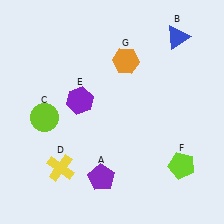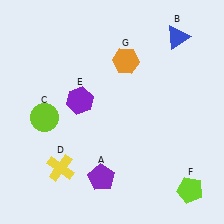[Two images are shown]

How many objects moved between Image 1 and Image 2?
1 object moved between the two images.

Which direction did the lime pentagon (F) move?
The lime pentagon (F) moved down.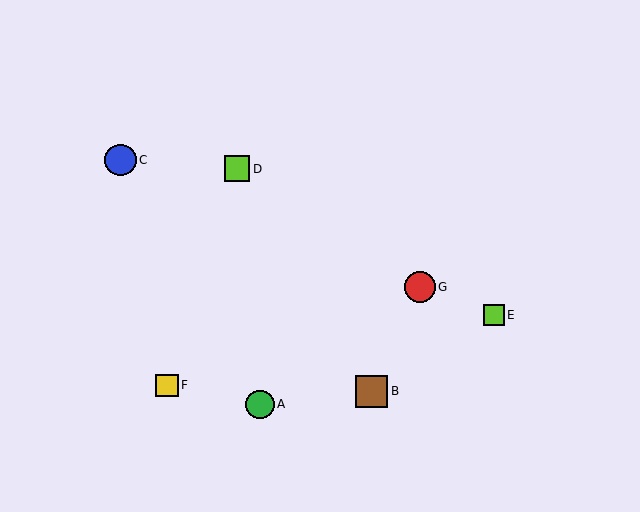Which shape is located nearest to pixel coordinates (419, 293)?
The red circle (labeled G) at (420, 287) is nearest to that location.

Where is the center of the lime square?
The center of the lime square is at (237, 169).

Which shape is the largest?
The brown square (labeled B) is the largest.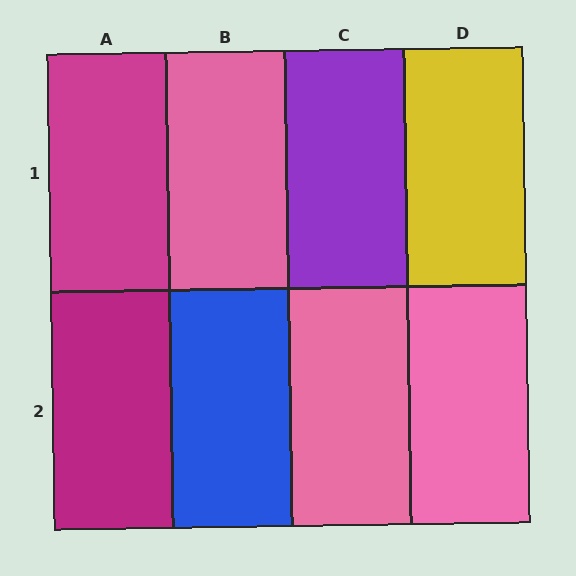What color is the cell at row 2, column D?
Pink.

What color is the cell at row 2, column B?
Blue.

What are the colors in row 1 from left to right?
Magenta, pink, purple, yellow.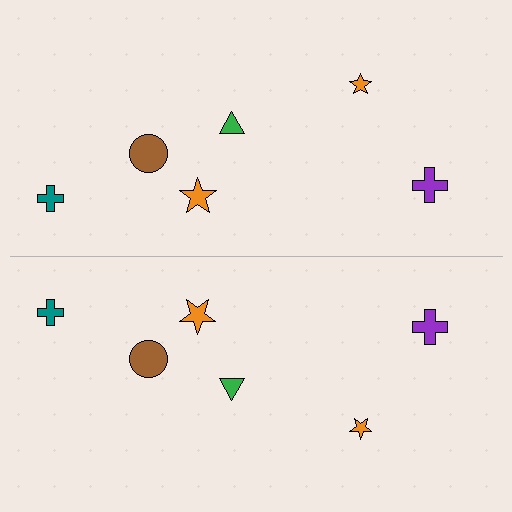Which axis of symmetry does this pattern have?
The pattern has a horizontal axis of symmetry running through the center of the image.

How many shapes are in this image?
There are 12 shapes in this image.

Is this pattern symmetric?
Yes, this pattern has bilateral (reflection) symmetry.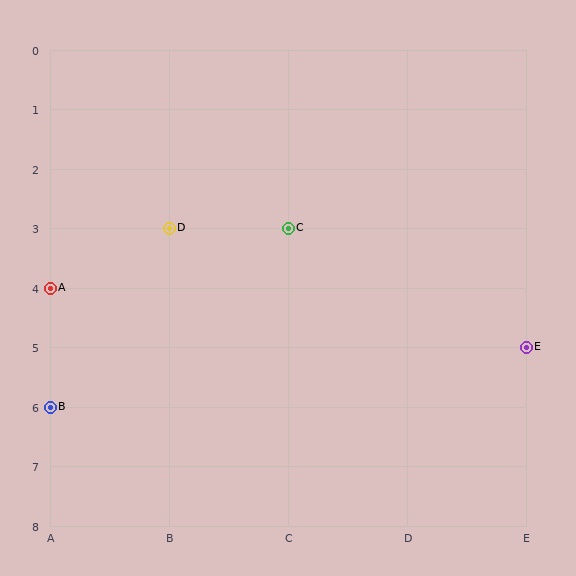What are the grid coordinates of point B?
Point B is at grid coordinates (A, 6).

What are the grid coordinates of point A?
Point A is at grid coordinates (A, 4).